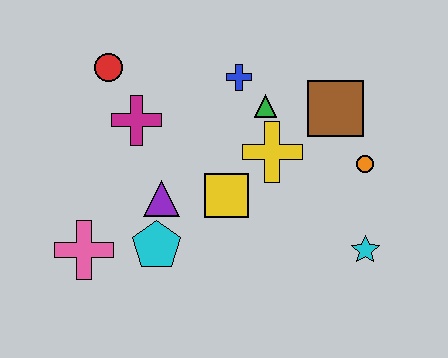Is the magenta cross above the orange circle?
Yes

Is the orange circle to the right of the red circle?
Yes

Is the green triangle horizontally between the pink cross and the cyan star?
Yes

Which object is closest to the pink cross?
The cyan pentagon is closest to the pink cross.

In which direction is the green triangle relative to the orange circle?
The green triangle is to the left of the orange circle.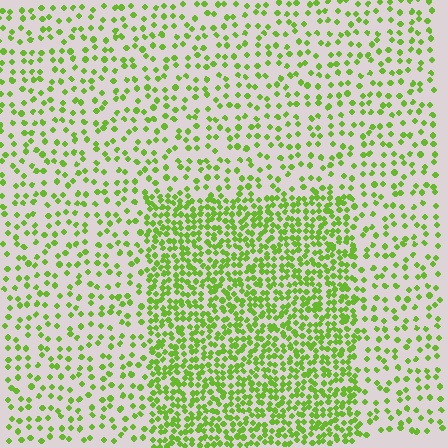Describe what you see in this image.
The image contains small lime elements arranged at two different densities. A rectangle-shaped region is visible where the elements are more densely packed than the surrounding area.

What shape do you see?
I see a rectangle.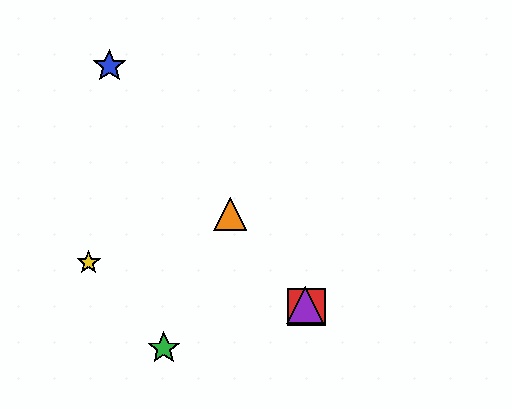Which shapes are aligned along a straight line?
The red square, the blue star, the purple triangle, the orange triangle are aligned along a straight line.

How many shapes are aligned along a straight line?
4 shapes (the red square, the blue star, the purple triangle, the orange triangle) are aligned along a straight line.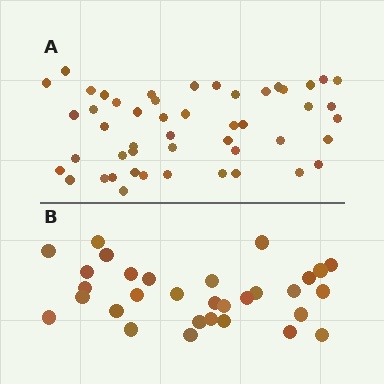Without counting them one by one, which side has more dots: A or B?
Region A (the top region) has more dots.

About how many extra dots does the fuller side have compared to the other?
Region A has approximately 20 more dots than region B.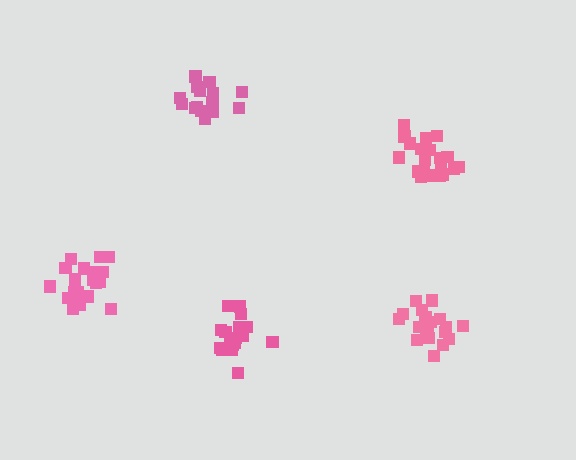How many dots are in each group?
Group 1: 20 dots, Group 2: 18 dots, Group 3: 21 dots, Group 4: 19 dots, Group 5: 16 dots (94 total).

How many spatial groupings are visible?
There are 5 spatial groupings.